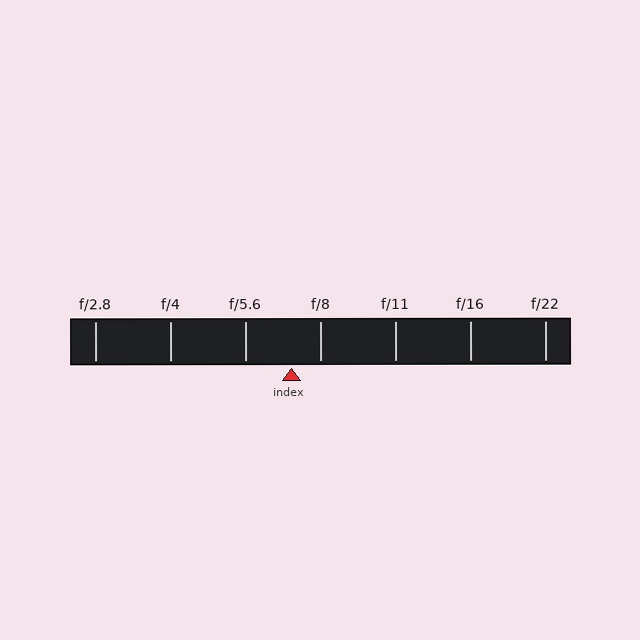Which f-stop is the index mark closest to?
The index mark is closest to f/8.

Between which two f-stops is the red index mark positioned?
The index mark is between f/5.6 and f/8.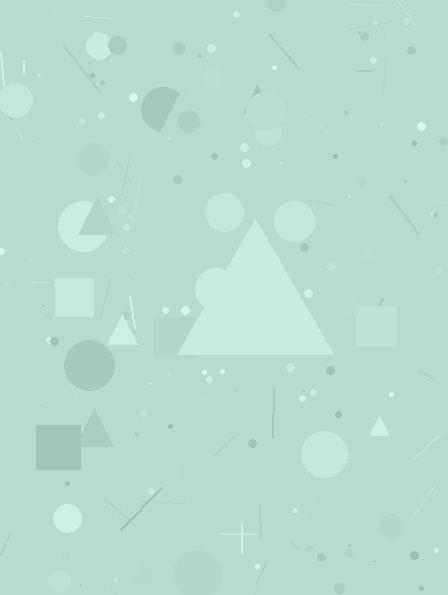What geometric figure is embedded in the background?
A triangle is embedded in the background.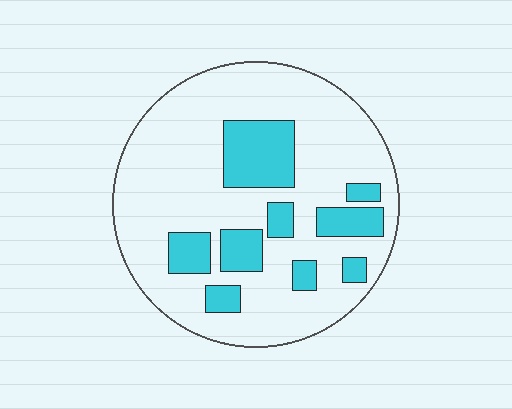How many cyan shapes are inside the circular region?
9.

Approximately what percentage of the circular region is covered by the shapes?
Approximately 25%.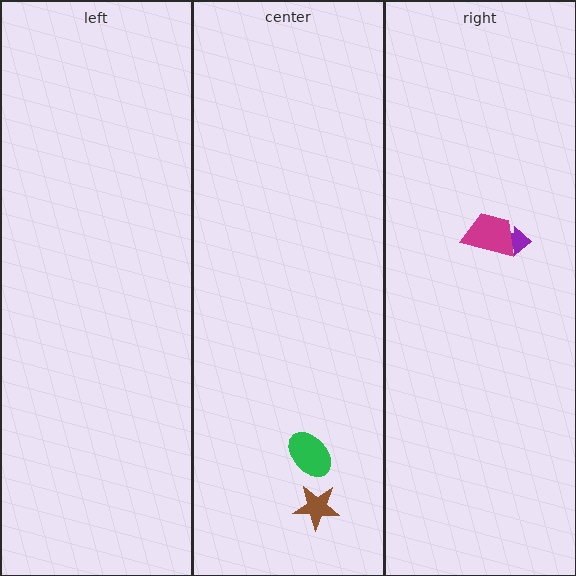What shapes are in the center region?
The green ellipse, the brown star.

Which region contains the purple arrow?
The right region.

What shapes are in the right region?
The purple arrow, the magenta trapezoid.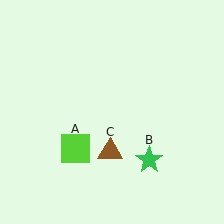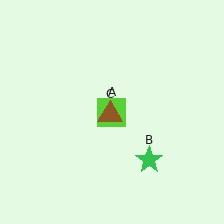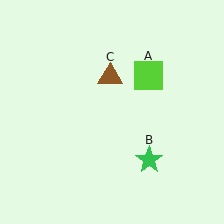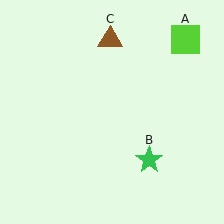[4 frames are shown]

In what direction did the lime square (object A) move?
The lime square (object A) moved up and to the right.